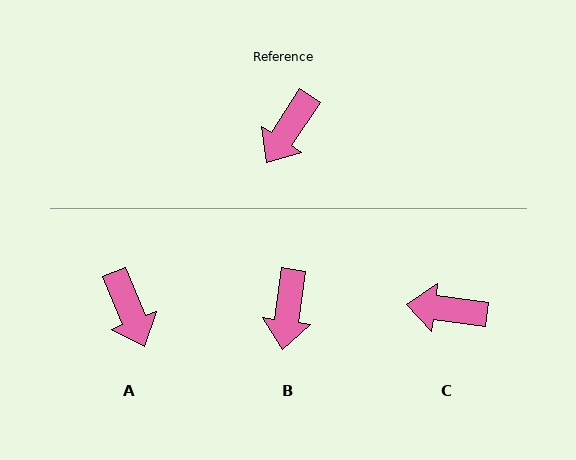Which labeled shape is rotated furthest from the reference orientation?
C, about 64 degrees away.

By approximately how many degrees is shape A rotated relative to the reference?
Approximately 55 degrees counter-clockwise.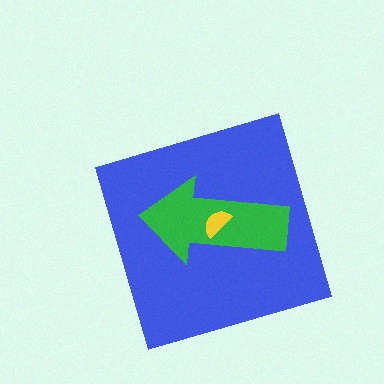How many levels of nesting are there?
3.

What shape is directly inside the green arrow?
The yellow semicircle.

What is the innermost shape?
The yellow semicircle.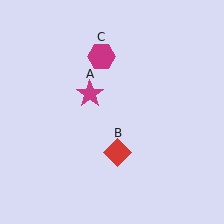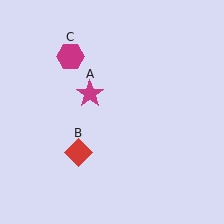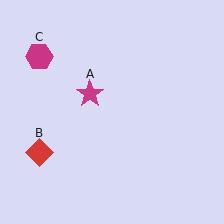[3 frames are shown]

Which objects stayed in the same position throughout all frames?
Magenta star (object A) remained stationary.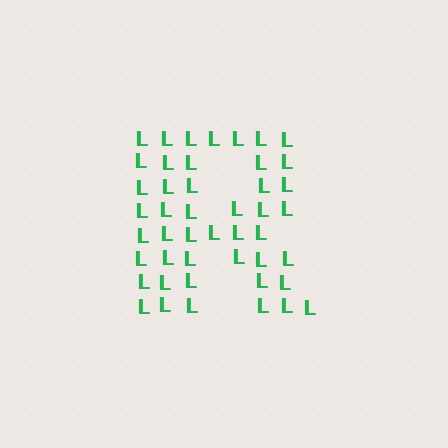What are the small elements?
The small elements are letter L's.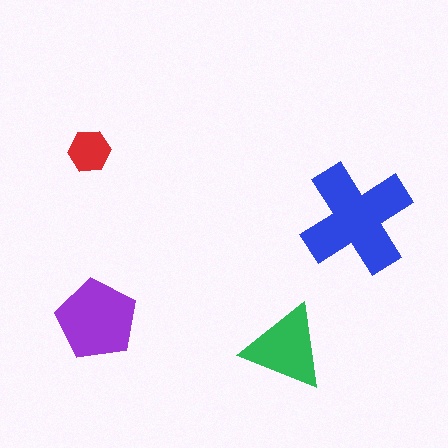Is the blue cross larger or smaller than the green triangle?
Larger.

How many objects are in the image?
There are 4 objects in the image.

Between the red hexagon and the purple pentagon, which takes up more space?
The purple pentagon.